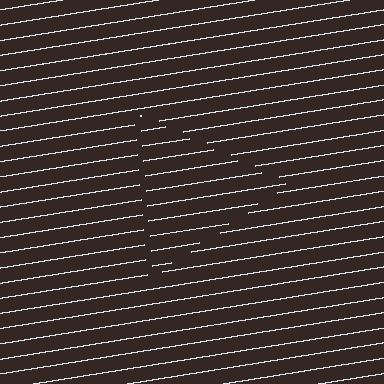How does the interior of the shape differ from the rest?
The interior of the shape contains the same grating, shifted by half a period — the contour is defined by the phase discontinuity where line-ends from the inner and outer gratings abut.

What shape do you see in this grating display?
An illusory triangle. The interior of the shape contains the same grating, shifted by half a period — the contour is defined by the phase discontinuity where line-ends from the inner and outer gratings abut.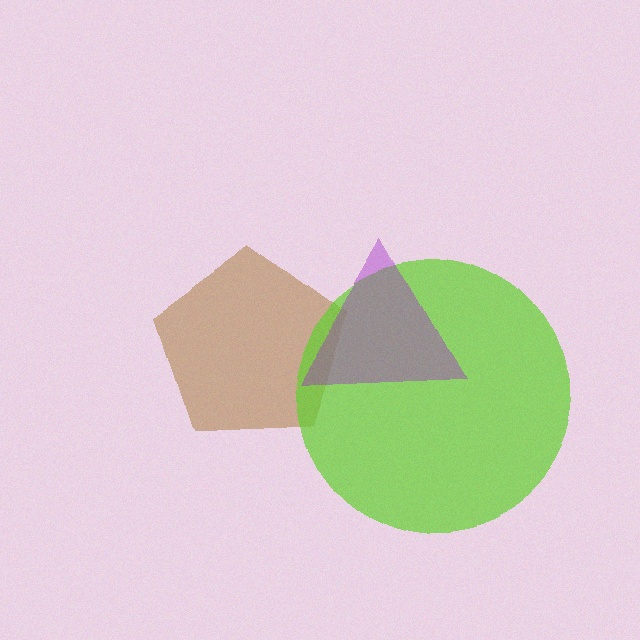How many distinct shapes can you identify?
There are 3 distinct shapes: a brown pentagon, a lime circle, a purple triangle.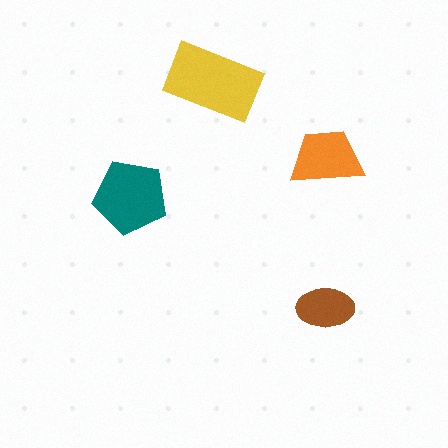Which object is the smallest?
The brown ellipse.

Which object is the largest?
The yellow rectangle.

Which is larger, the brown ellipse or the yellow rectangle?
The yellow rectangle.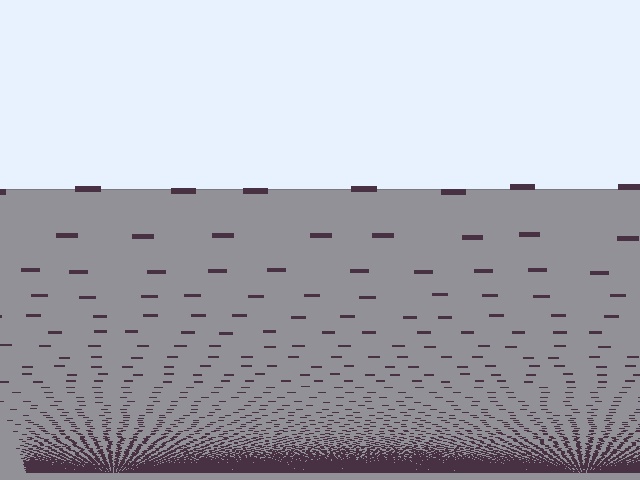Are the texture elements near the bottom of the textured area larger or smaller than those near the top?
Smaller. The gradient is inverted — elements near the bottom are smaller and denser.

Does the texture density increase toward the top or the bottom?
Density increases toward the bottom.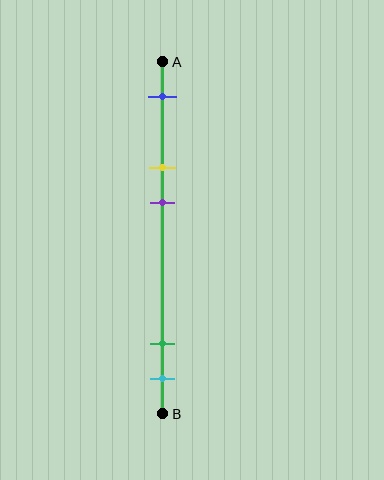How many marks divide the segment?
There are 5 marks dividing the segment.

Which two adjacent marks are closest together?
The green and cyan marks are the closest adjacent pair.